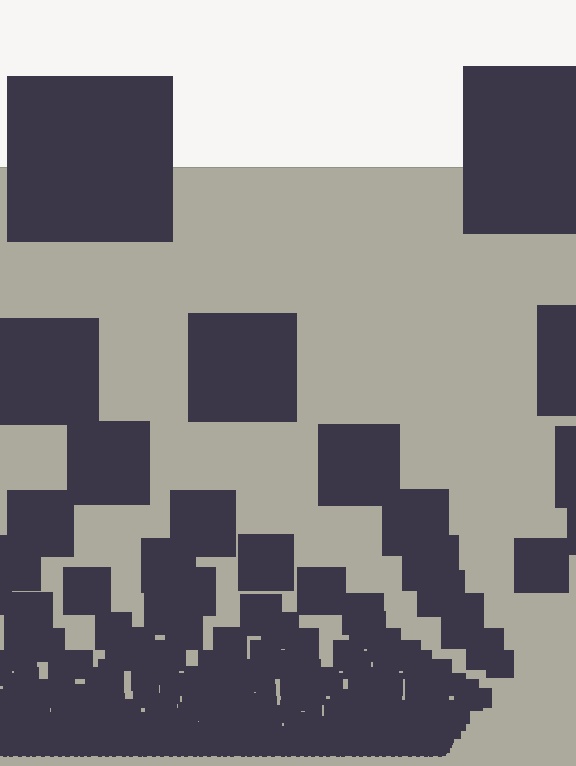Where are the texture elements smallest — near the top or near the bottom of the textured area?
Near the bottom.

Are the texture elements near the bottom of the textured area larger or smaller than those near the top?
Smaller. The gradient is inverted — elements near the bottom are smaller and denser.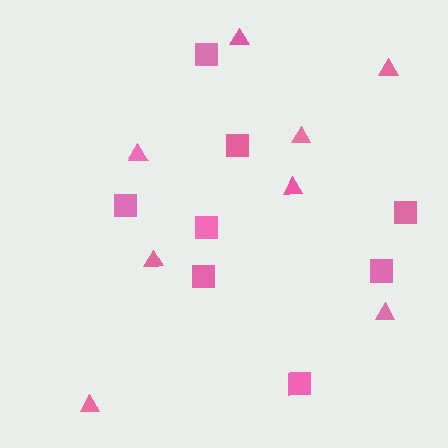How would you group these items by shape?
There are 2 groups: one group of triangles (8) and one group of squares (8).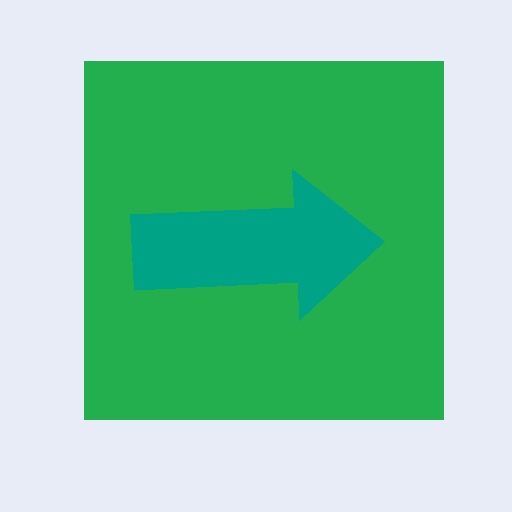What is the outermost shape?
The green square.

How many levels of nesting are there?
2.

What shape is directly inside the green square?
The teal arrow.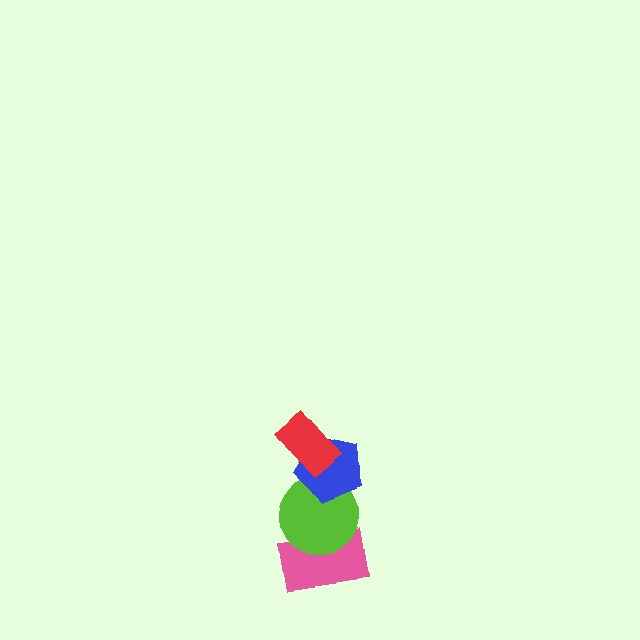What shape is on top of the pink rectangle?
The lime circle is on top of the pink rectangle.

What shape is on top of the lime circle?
The blue pentagon is on top of the lime circle.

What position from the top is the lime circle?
The lime circle is 3rd from the top.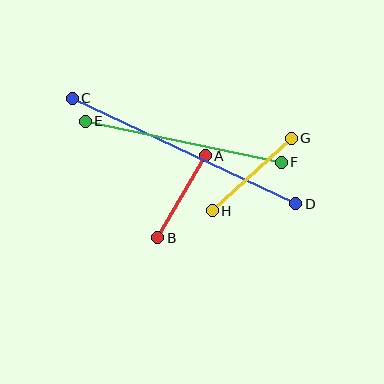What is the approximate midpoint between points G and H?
The midpoint is at approximately (252, 175) pixels.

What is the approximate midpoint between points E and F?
The midpoint is at approximately (183, 142) pixels.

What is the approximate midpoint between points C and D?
The midpoint is at approximately (184, 151) pixels.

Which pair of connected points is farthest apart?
Points C and D are farthest apart.